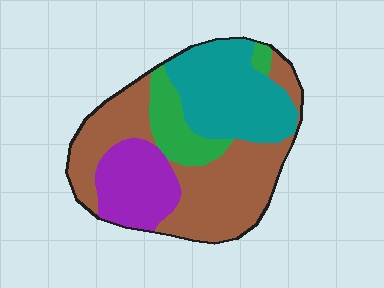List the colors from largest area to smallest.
From largest to smallest: brown, teal, purple, green.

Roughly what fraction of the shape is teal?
Teal takes up about one quarter (1/4) of the shape.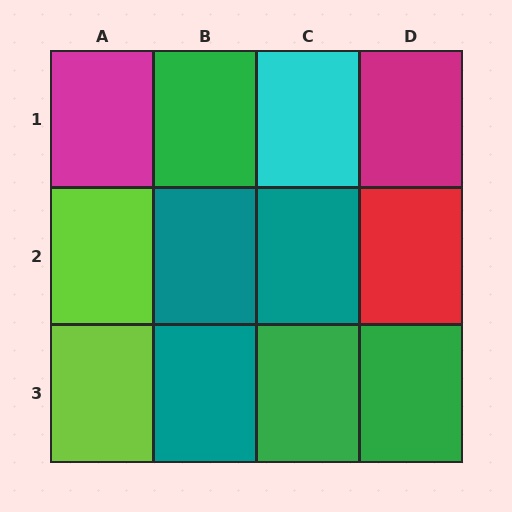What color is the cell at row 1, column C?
Cyan.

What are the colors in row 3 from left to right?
Lime, teal, green, green.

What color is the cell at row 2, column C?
Teal.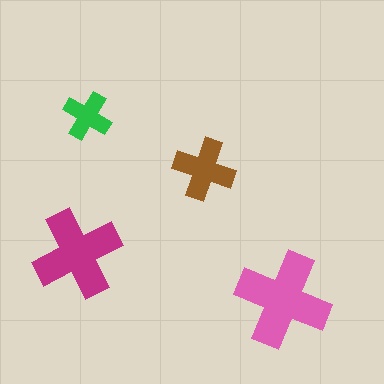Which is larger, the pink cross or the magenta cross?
The pink one.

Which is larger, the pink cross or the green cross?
The pink one.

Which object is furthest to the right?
The pink cross is rightmost.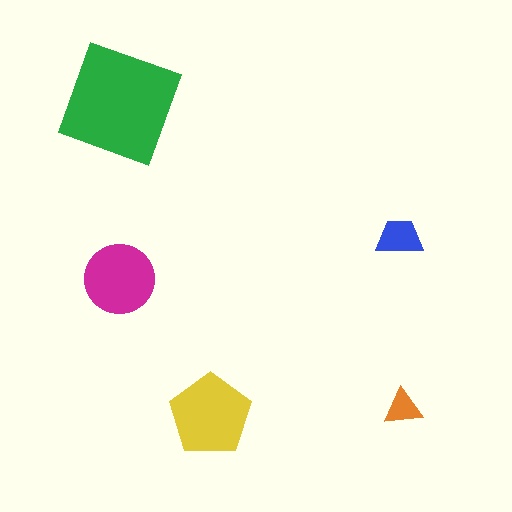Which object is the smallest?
The orange triangle.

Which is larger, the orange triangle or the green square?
The green square.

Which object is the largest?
The green square.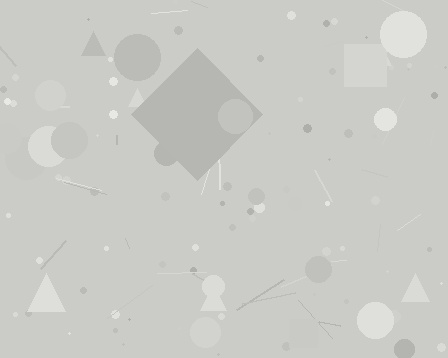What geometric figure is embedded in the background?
A diamond is embedded in the background.